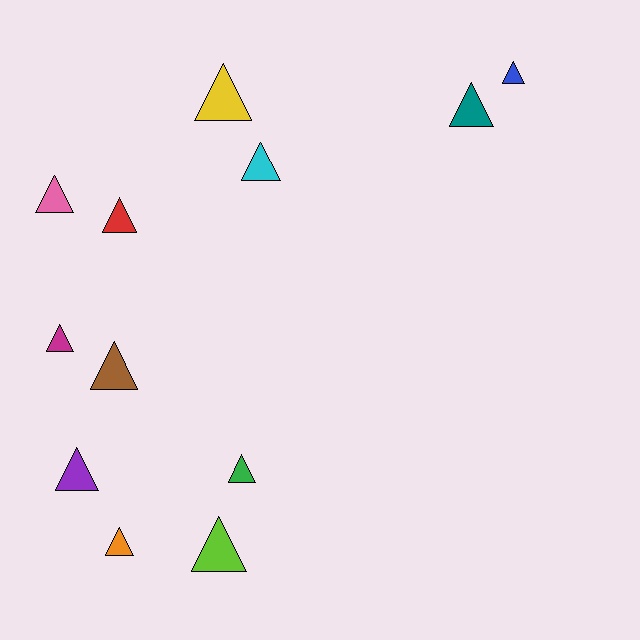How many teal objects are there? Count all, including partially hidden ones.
There is 1 teal object.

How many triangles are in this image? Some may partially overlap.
There are 12 triangles.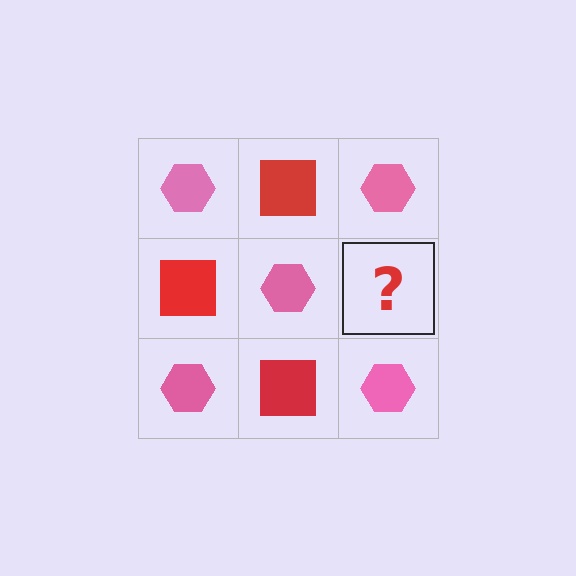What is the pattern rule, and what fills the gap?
The rule is that it alternates pink hexagon and red square in a checkerboard pattern. The gap should be filled with a red square.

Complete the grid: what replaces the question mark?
The question mark should be replaced with a red square.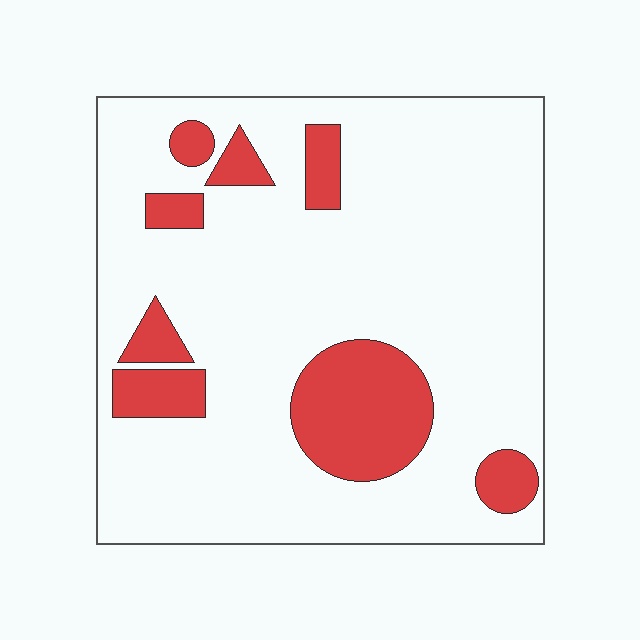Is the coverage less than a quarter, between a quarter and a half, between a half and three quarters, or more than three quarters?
Less than a quarter.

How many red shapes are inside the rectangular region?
8.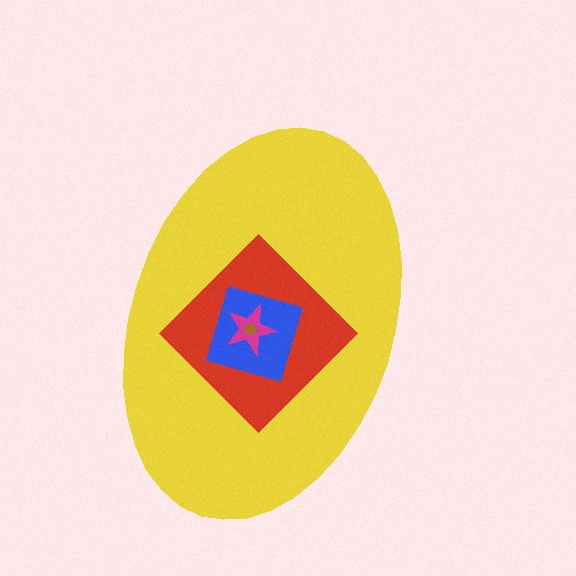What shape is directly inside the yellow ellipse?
The red diamond.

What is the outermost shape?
The yellow ellipse.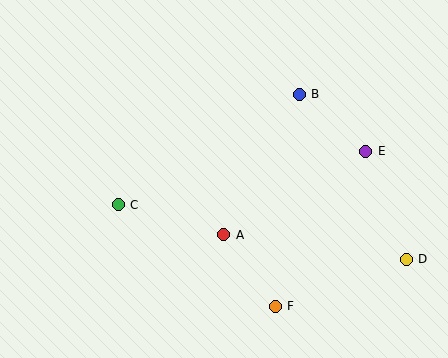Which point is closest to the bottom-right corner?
Point D is closest to the bottom-right corner.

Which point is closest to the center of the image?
Point A at (224, 235) is closest to the center.